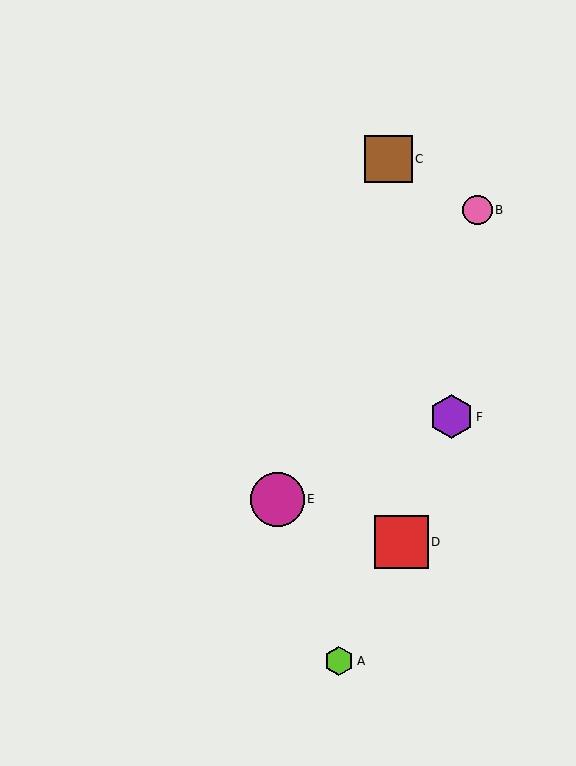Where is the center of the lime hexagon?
The center of the lime hexagon is at (339, 661).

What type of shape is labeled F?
Shape F is a purple hexagon.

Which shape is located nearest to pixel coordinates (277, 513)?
The magenta circle (labeled E) at (277, 499) is nearest to that location.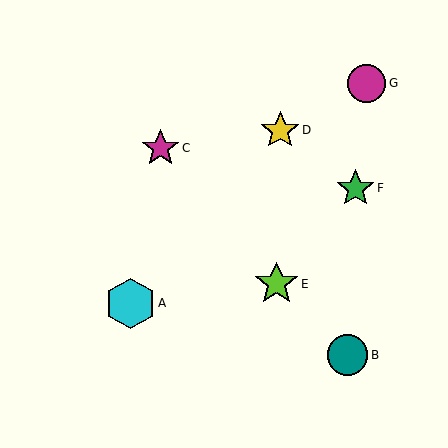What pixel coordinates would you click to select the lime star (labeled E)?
Click at (276, 284) to select the lime star E.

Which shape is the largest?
The cyan hexagon (labeled A) is the largest.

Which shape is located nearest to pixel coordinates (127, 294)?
The cyan hexagon (labeled A) at (130, 303) is nearest to that location.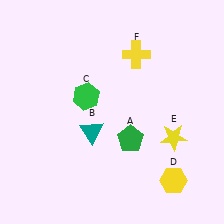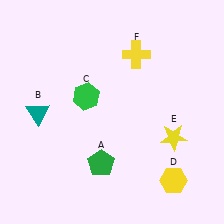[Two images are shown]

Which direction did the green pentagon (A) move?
The green pentagon (A) moved left.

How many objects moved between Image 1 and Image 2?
2 objects moved between the two images.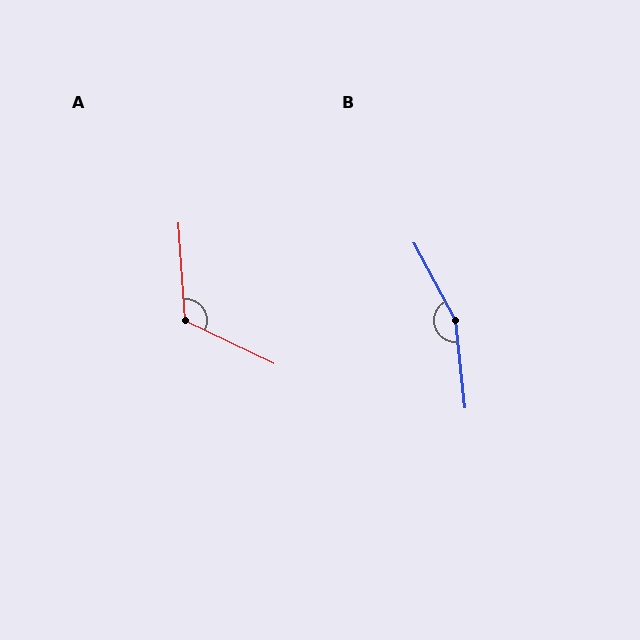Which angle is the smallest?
A, at approximately 119 degrees.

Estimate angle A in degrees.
Approximately 119 degrees.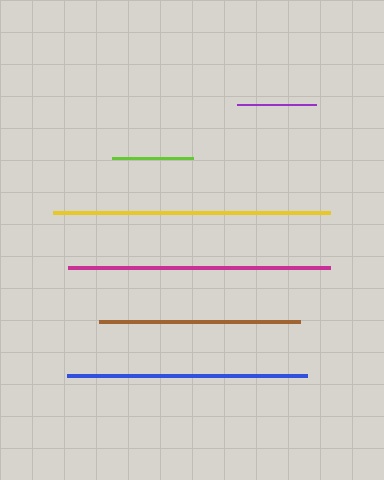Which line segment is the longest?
The yellow line is the longest at approximately 276 pixels.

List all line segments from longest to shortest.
From longest to shortest: yellow, magenta, blue, brown, lime, purple.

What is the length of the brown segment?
The brown segment is approximately 201 pixels long.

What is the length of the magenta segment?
The magenta segment is approximately 261 pixels long.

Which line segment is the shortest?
The purple line is the shortest at approximately 79 pixels.